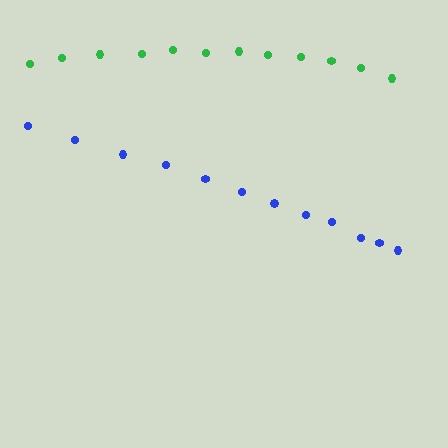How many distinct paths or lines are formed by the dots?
There are 2 distinct paths.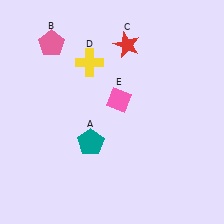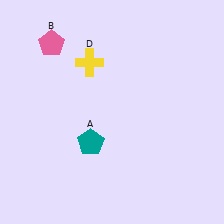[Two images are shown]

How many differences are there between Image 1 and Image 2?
There are 2 differences between the two images.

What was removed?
The red star (C), the pink diamond (E) were removed in Image 2.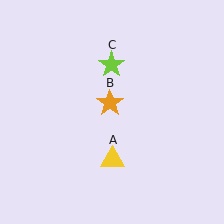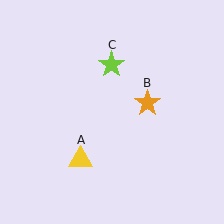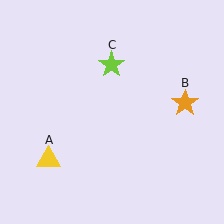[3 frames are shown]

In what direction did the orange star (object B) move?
The orange star (object B) moved right.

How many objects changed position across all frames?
2 objects changed position: yellow triangle (object A), orange star (object B).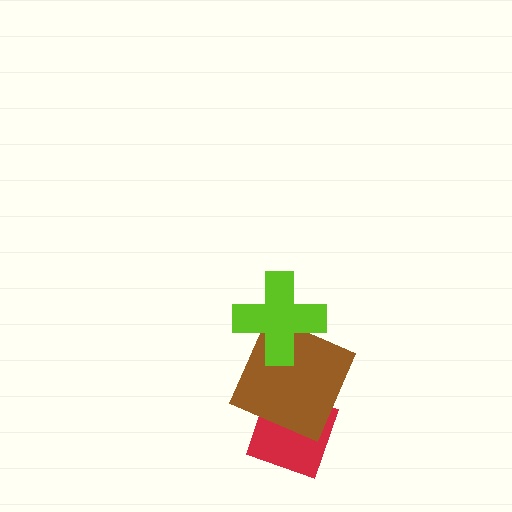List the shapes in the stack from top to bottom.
From top to bottom: the lime cross, the brown square, the red diamond.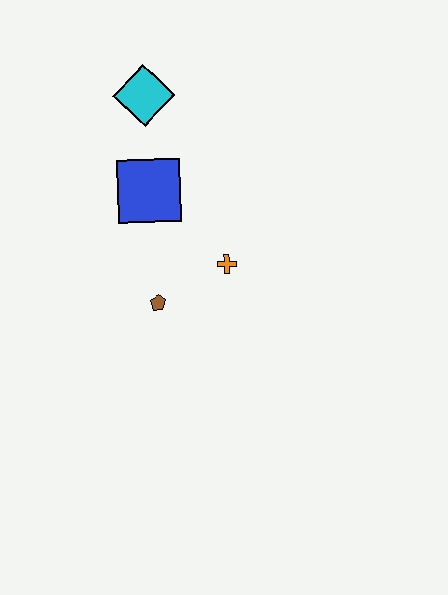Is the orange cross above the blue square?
No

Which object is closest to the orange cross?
The brown pentagon is closest to the orange cross.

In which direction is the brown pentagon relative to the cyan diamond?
The brown pentagon is below the cyan diamond.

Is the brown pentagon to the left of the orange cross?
Yes